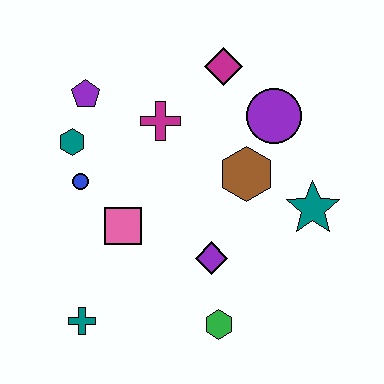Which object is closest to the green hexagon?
The purple diamond is closest to the green hexagon.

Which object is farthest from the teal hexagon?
The teal star is farthest from the teal hexagon.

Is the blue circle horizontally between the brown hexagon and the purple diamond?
No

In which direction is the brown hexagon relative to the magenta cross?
The brown hexagon is to the right of the magenta cross.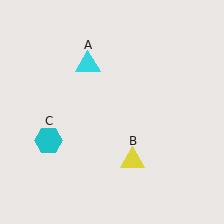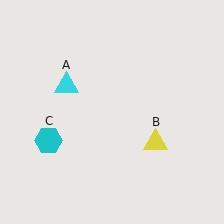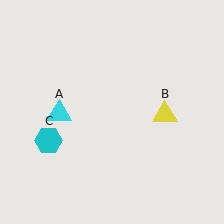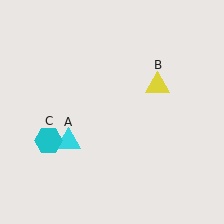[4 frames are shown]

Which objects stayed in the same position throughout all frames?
Cyan hexagon (object C) remained stationary.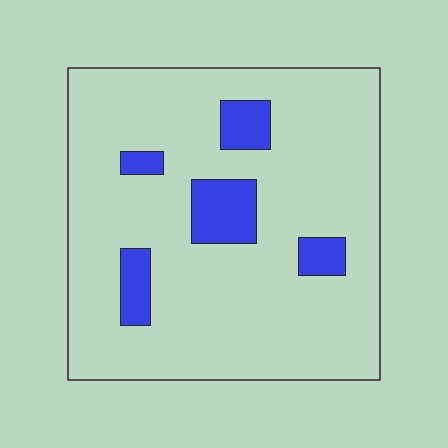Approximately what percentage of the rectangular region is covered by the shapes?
Approximately 10%.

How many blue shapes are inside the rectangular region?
5.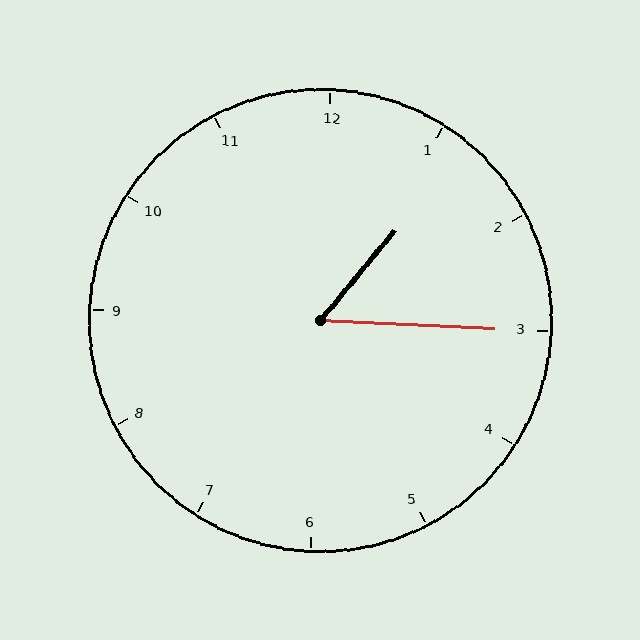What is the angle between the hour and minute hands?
Approximately 52 degrees.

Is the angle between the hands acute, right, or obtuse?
It is acute.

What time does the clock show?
1:15.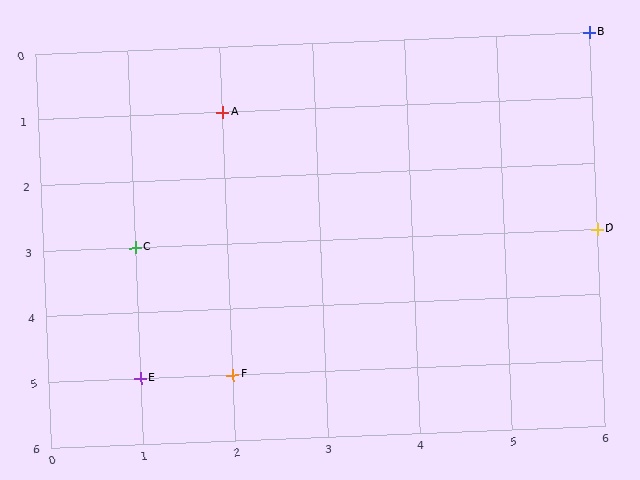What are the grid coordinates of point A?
Point A is at grid coordinates (2, 1).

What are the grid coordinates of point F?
Point F is at grid coordinates (2, 5).